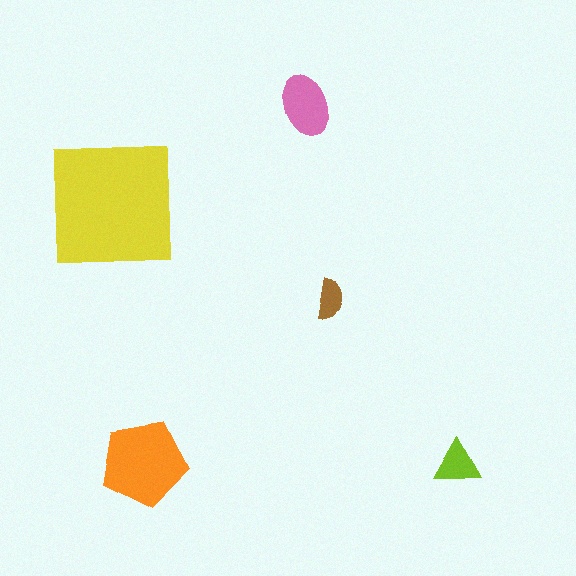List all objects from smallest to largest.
The brown semicircle, the lime triangle, the pink ellipse, the orange pentagon, the yellow square.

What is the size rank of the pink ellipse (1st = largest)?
3rd.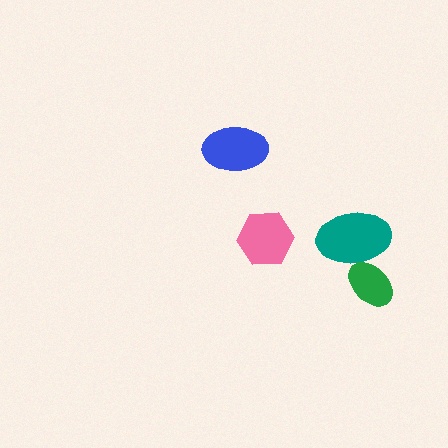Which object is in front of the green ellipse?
The teal ellipse is in front of the green ellipse.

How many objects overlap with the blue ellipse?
0 objects overlap with the blue ellipse.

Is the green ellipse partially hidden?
Yes, it is partially covered by another shape.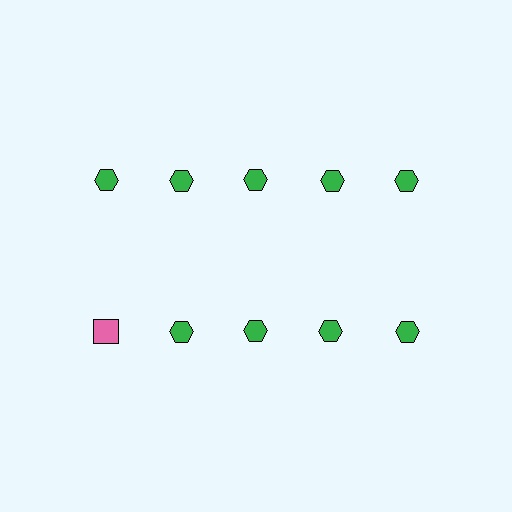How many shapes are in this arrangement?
There are 10 shapes arranged in a grid pattern.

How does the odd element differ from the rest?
It differs in both color (pink instead of green) and shape (square instead of hexagon).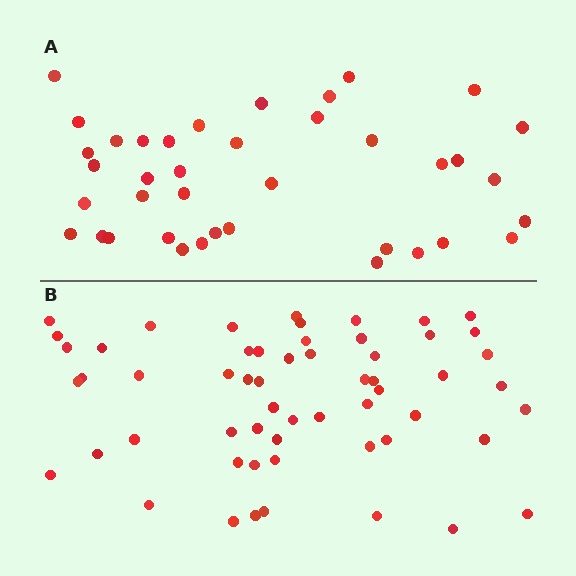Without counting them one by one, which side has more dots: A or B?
Region B (the bottom region) has more dots.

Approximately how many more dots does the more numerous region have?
Region B has approximately 20 more dots than region A.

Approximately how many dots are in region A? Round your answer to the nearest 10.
About 40 dots. (The exact count is 39, which rounds to 40.)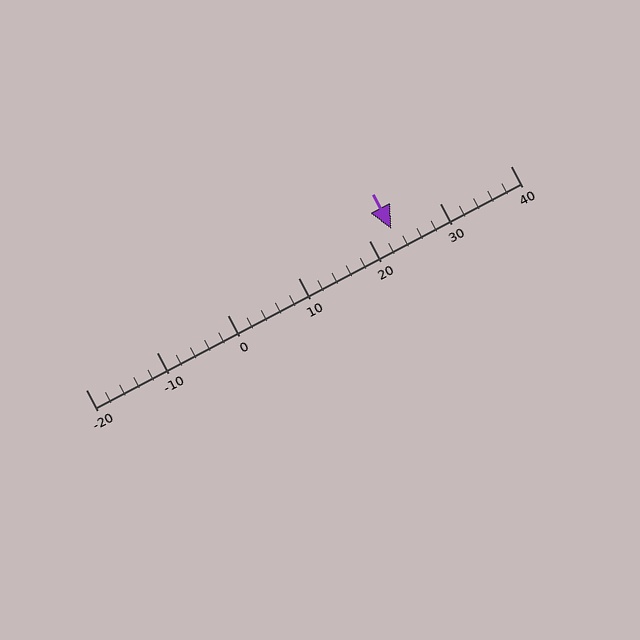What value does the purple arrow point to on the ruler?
The purple arrow points to approximately 23.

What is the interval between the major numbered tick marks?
The major tick marks are spaced 10 units apart.